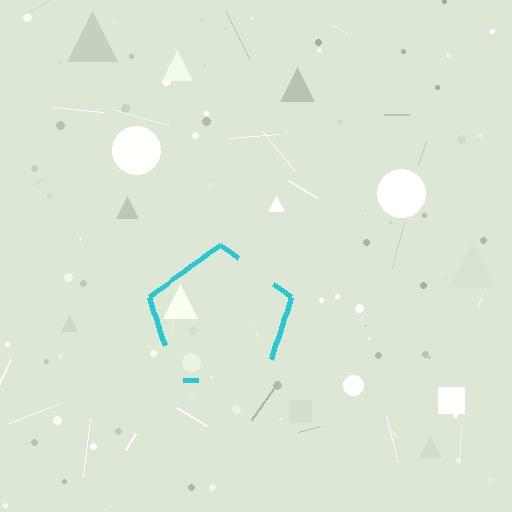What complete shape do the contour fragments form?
The contour fragments form a pentagon.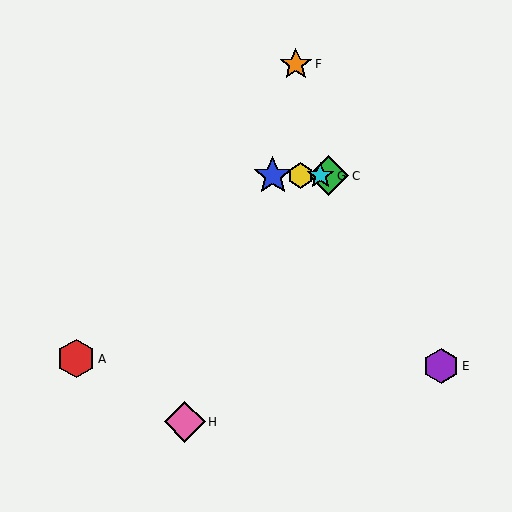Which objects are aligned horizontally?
Objects B, C, D, G are aligned horizontally.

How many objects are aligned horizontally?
4 objects (B, C, D, G) are aligned horizontally.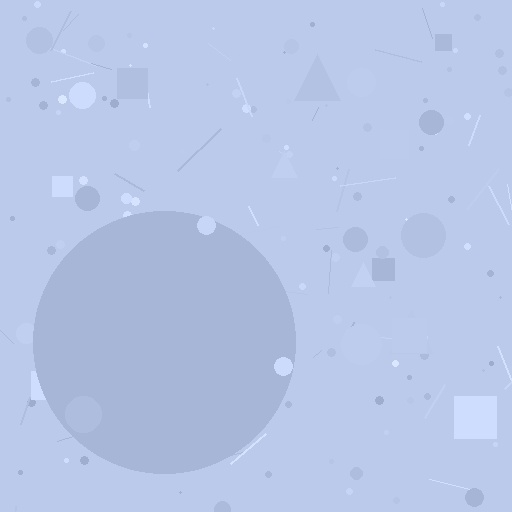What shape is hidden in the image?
A circle is hidden in the image.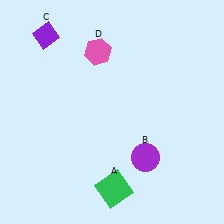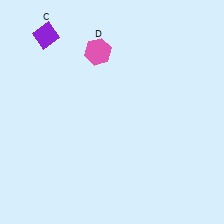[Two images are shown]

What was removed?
The green square (A), the purple circle (B) were removed in Image 2.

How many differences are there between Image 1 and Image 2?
There are 2 differences between the two images.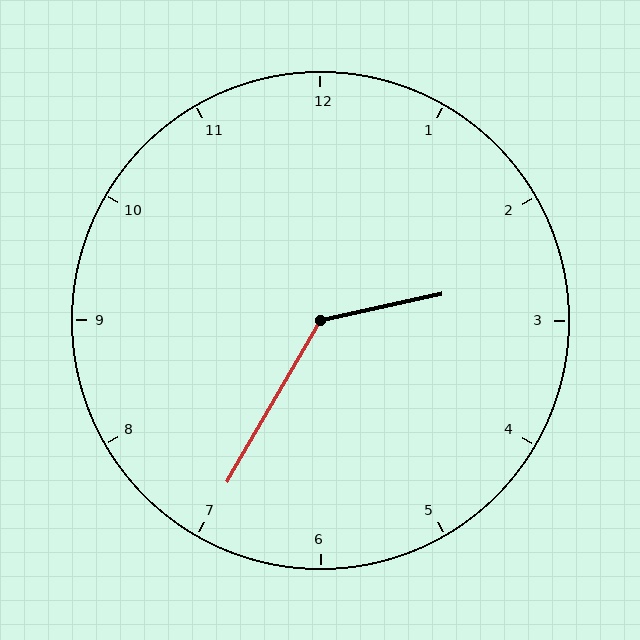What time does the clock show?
2:35.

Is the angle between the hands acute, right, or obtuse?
It is obtuse.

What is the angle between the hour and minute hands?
Approximately 132 degrees.